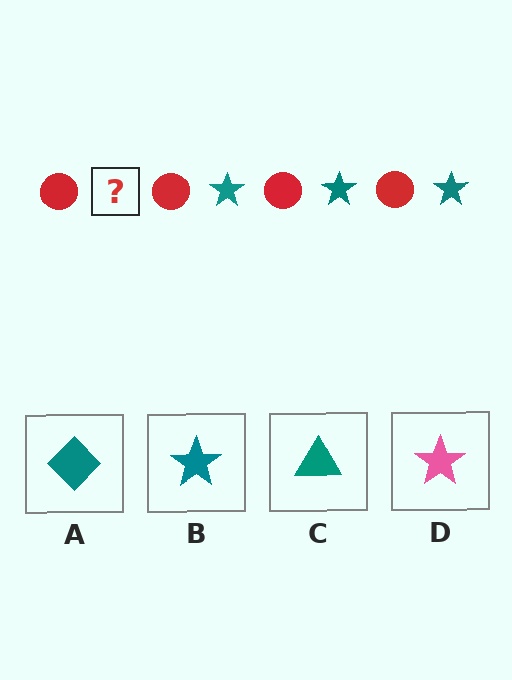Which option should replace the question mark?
Option B.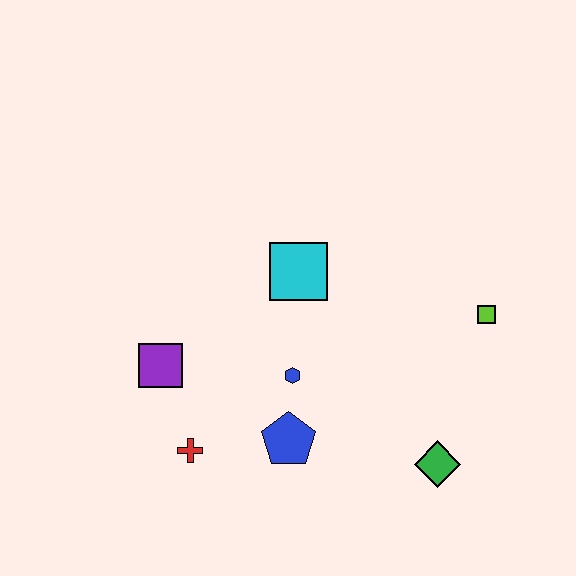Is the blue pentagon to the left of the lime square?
Yes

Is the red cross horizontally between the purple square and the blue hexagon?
Yes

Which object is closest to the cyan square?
The blue hexagon is closest to the cyan square.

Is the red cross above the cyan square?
No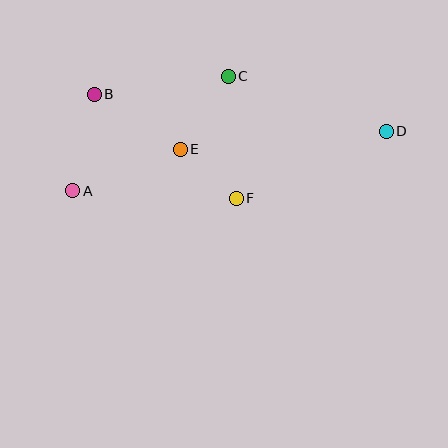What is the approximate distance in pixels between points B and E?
The distance between B and E is approximately 102 pixels.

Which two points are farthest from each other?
Points A and D are farthest from each other.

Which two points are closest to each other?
Points E and F are closest to each other.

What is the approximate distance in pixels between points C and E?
The distance between C and E is approximately 87 pixels.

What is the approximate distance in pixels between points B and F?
The distance between B and F is approximately 176 pixels.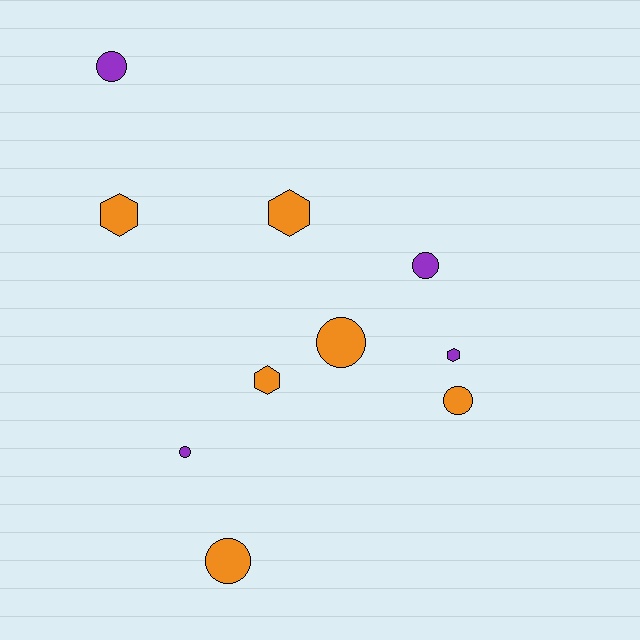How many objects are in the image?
There are 10 objects.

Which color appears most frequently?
Orange, with 6 objects.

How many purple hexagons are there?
There is 1 purple hexagon.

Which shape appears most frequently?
Circle, with 6 objects.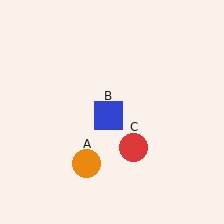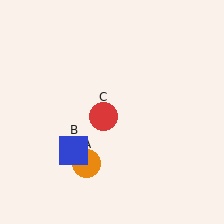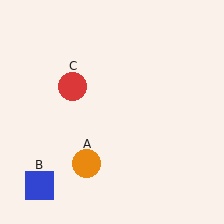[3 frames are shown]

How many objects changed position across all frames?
2 objects changed position: blue square (object B), red circle (object C).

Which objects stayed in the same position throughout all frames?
Orange circle (object A) remained stationary.